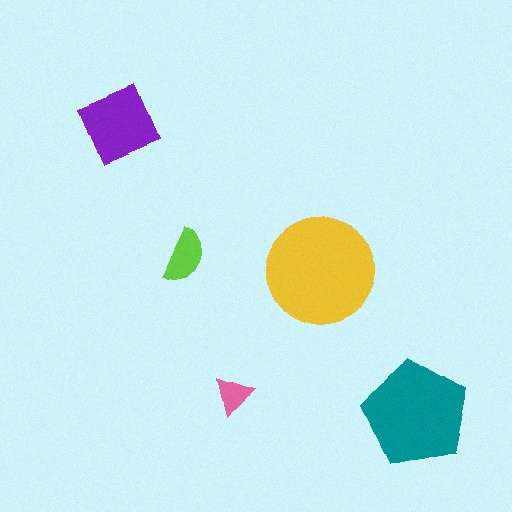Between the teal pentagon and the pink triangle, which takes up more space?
The teal pentagon.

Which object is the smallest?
The pink triangle.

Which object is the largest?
The yellow circle.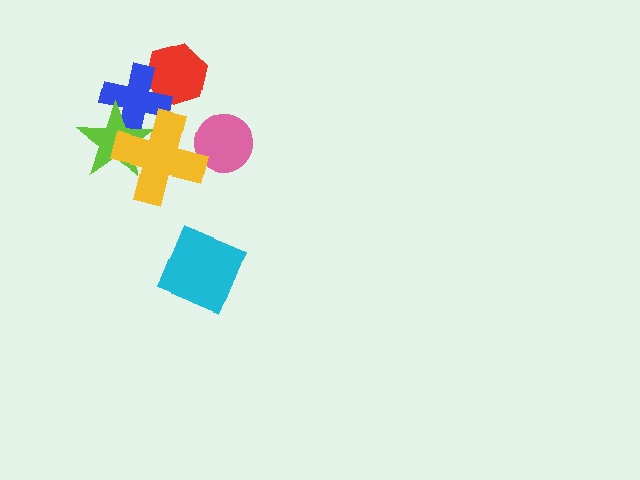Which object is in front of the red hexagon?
The blue cross is in front of the red hexagon.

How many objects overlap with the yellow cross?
3 objects overlap with the yellow cross.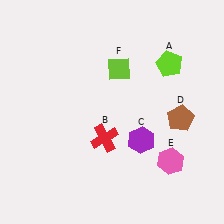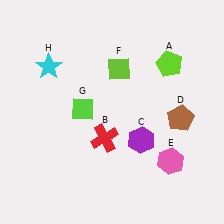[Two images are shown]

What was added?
A lime diamond (G), a cyan star (H) were added in Image 2.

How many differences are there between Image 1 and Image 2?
There are 2 differences between the two images.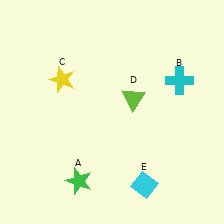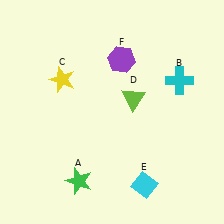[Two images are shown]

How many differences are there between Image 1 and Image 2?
There is 1 difference between the two images.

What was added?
A purple hexagon (F) was added in Image 2.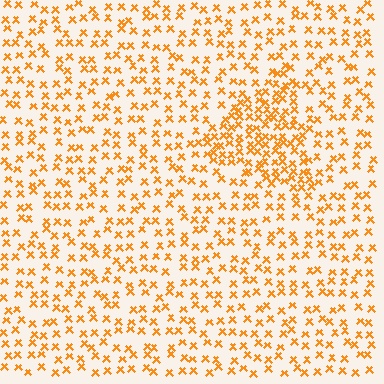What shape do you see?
I see a triangle.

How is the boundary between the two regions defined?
The boundary is defined by a change in element density (approximately 2.1x ratio). All elements are the same color, size, and shape.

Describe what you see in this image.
The image contains small orange elements arranged at two different densities. A triangle-shaped region is visible where the elements are more densely packed than the surrounding area.